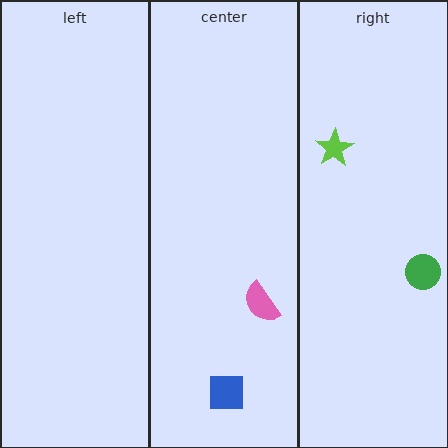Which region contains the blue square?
The center region.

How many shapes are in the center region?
2.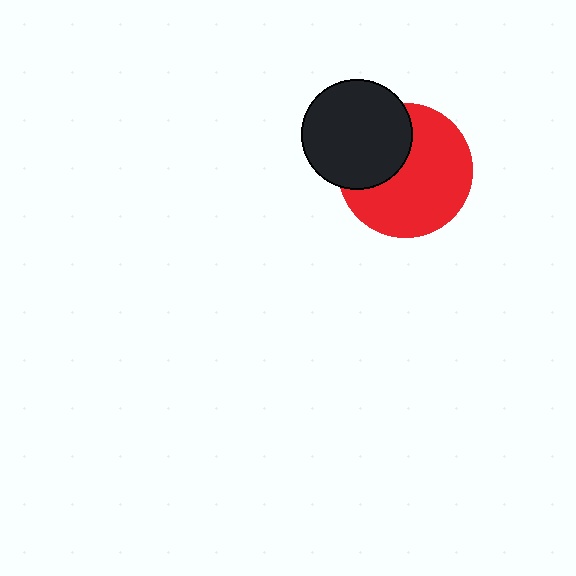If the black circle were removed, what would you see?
You would see the complete red circle.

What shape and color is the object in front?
The object in front is a black circle.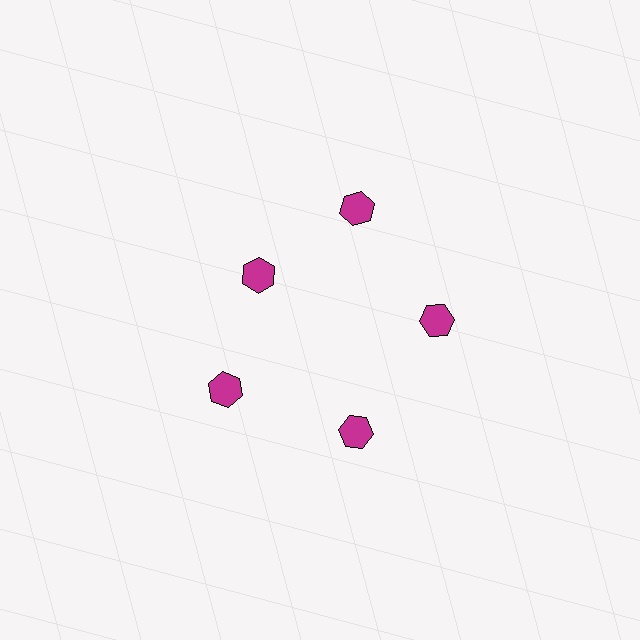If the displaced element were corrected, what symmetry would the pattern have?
It would have 5-fold rotational symmetry — the pattern would map onto itself every 72 degrees.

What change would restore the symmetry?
The symmetry would be restored by moving it outward, back onto the ring so that all 5 hexagons sit at equal angles and equal distance from the center.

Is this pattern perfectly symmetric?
No. The 5 magenta hexagons are arranged in a ring, but one element near the 10 o'clock position is pulled inward toward the center, breaking the 5-fold rotational symmetry.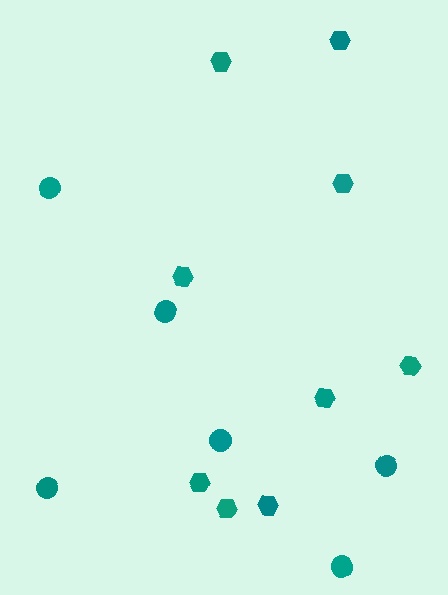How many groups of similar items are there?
There are 2 groups: one group of circles (6) and one group of hexagons (9).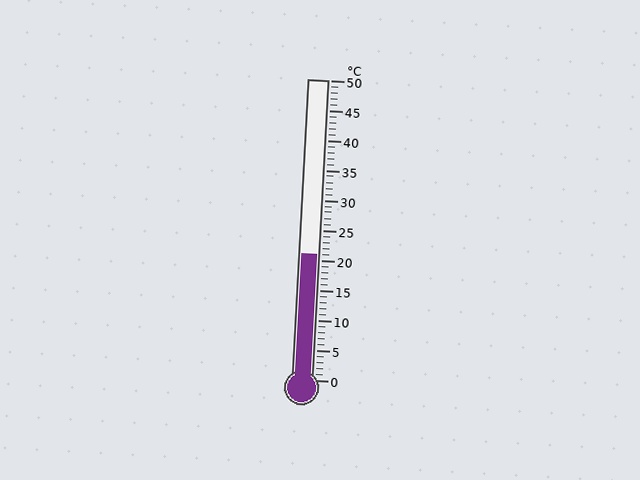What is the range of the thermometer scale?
The thermometer scale ranges from 0°C to 50°C.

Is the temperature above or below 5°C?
The temperature is above 5°C.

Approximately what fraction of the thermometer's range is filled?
The thermometer is filled to approximately 40% of its range.